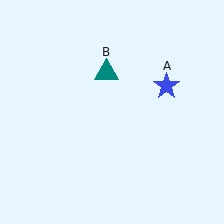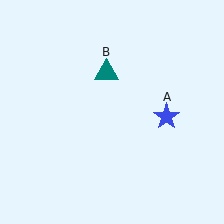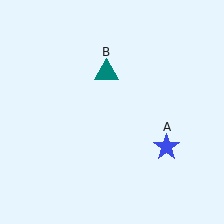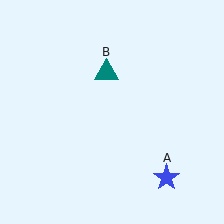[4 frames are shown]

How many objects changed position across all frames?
1 object changed position: blue star (object A).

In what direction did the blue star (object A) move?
The blue star (object A) moved down.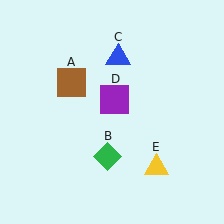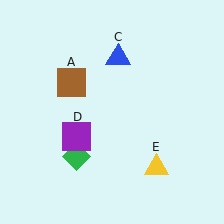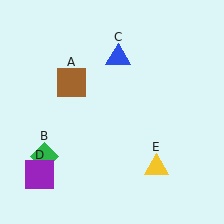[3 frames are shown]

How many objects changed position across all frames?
2 objects changed position: green diamond (object B), purple square (object D).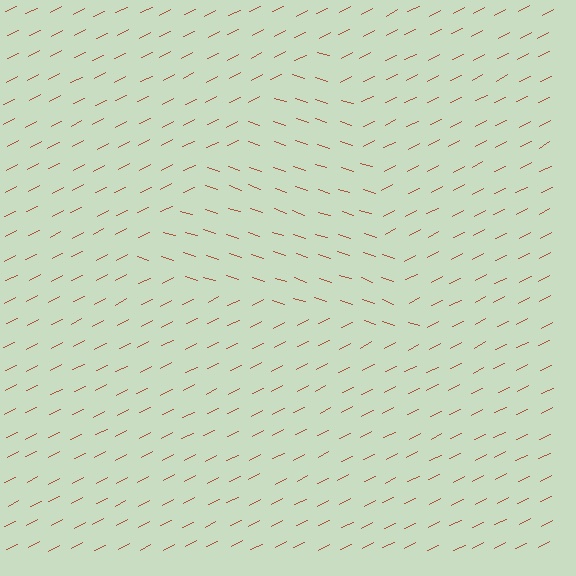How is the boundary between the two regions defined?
The boundary is defined purely by a change in line orientation (approximately 45 degrees difference). All lines are the same color and thickness.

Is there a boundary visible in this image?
Yes, there is a texture boundary formed by a change in line orientation.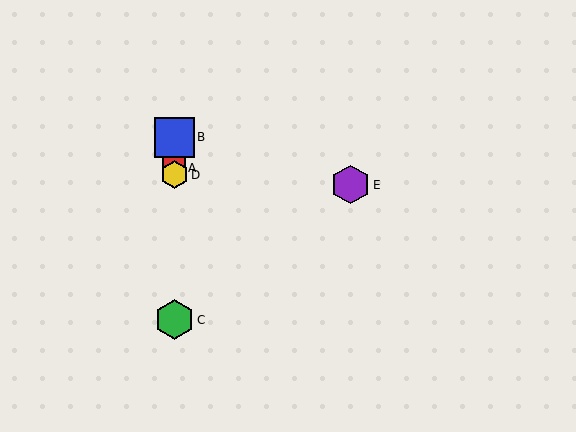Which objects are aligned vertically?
Objects A, B, C, D are aligned vertically.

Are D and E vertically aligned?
No, D is at x≈174 and E is at x≈350.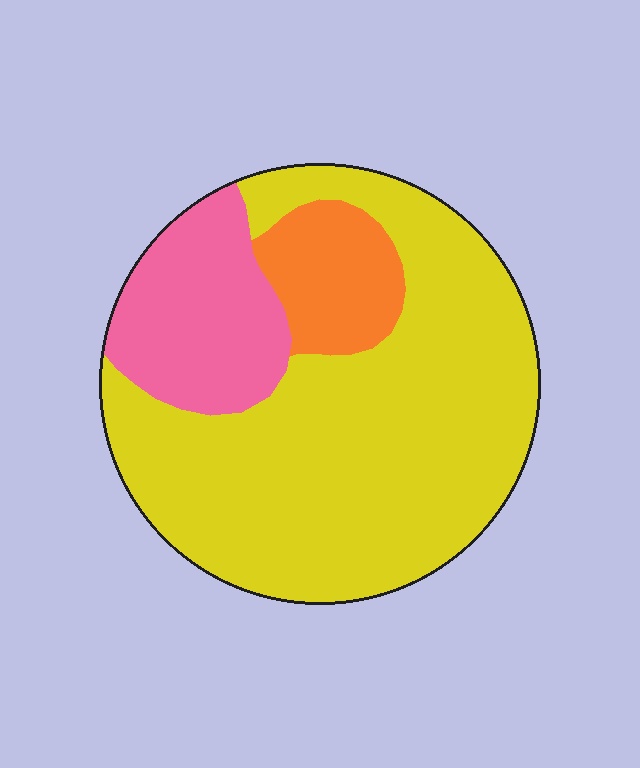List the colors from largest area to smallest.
From largest to smallest: yellow, pink, orange.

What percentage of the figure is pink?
Pink covers roughly 20% of the figure.